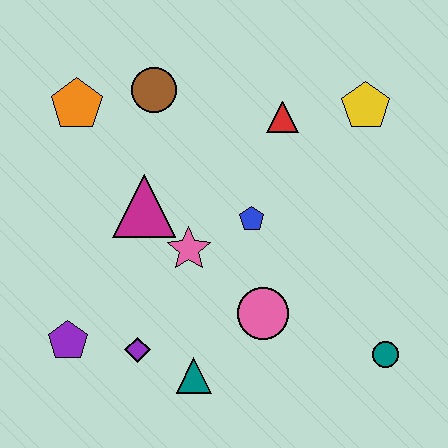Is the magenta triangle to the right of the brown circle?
No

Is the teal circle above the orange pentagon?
No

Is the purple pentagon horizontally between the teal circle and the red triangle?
No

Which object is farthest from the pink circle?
The orange pentagon is farthest from the pink circle.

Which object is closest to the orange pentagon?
The brown circle is closest to the orange pentagon.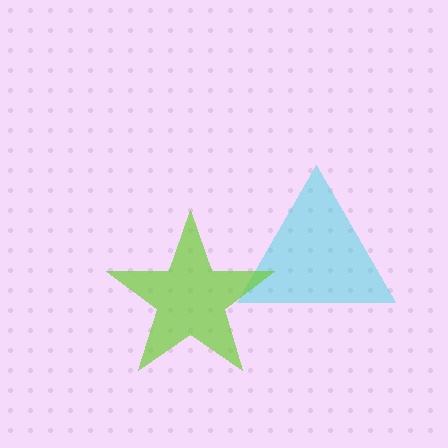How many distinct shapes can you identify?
There are 2 distinct shapes: a cyan triangle, a lime star.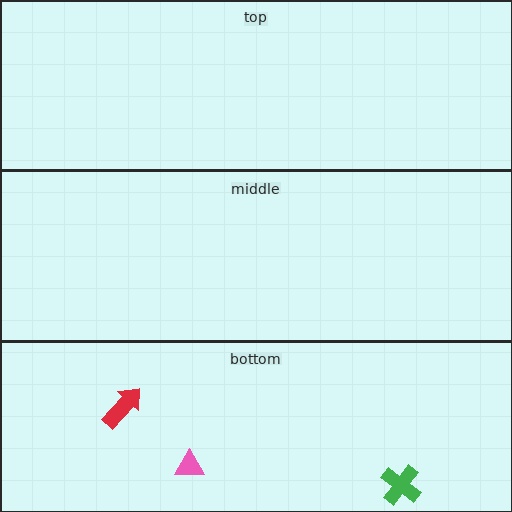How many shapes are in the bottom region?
3.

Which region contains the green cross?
The bottom region.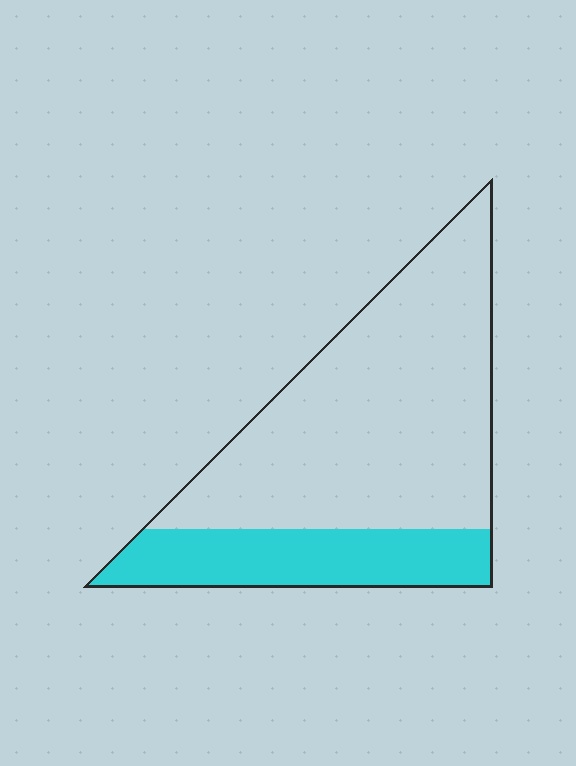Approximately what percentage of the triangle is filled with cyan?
Approximately 25%.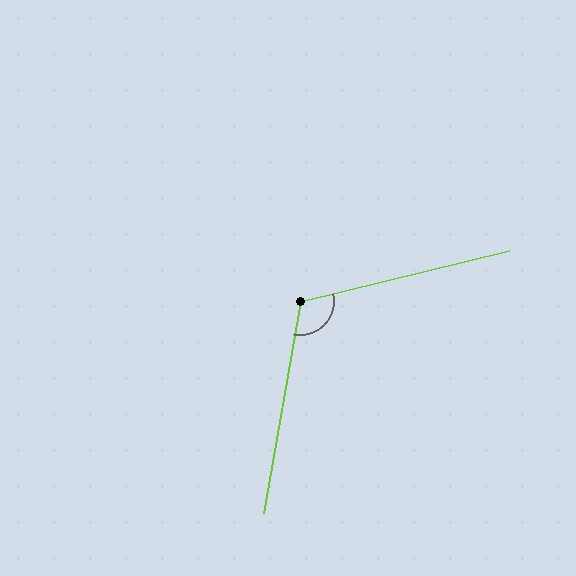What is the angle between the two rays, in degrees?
Approximately 114 degrees.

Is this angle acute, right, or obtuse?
It is obtuse.